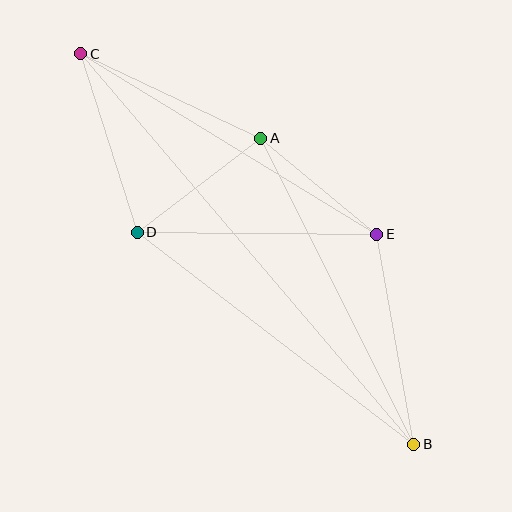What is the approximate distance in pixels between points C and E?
The distance between C and E is approximately 347 pixels.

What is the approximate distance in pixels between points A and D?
The distance between A and D is approximately 155 pixels.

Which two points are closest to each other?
Points A and E are closest to each other.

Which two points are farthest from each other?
Points B and C are farthest from each other.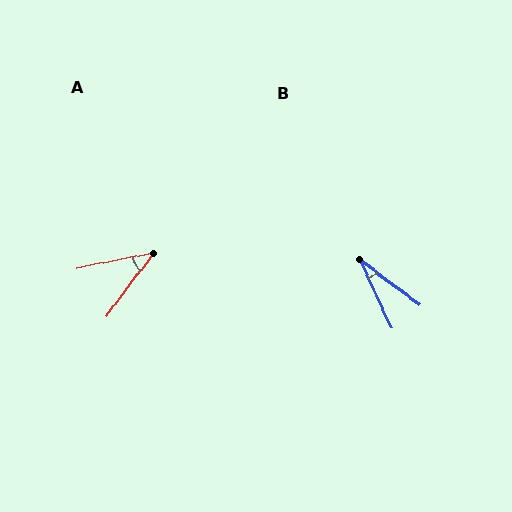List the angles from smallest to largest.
B (28°), A (42°).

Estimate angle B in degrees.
Approximately 28 degrees.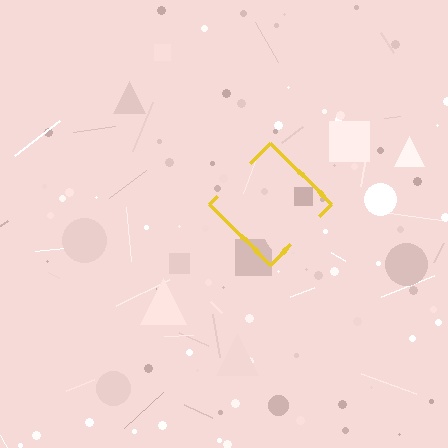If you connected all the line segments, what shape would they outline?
They would outline a diamond.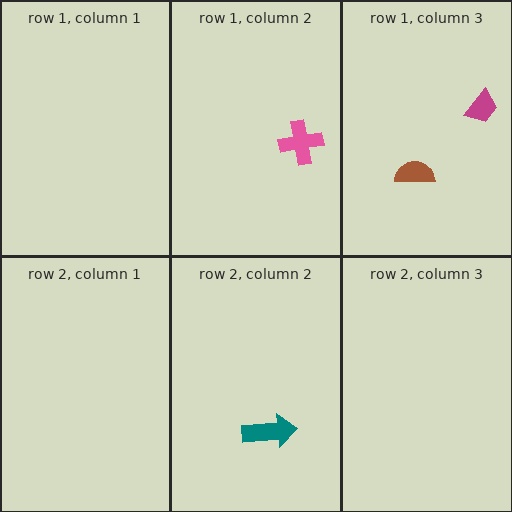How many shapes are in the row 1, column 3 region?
2.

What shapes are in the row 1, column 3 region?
The magenta trapezoid, the brown semicircle.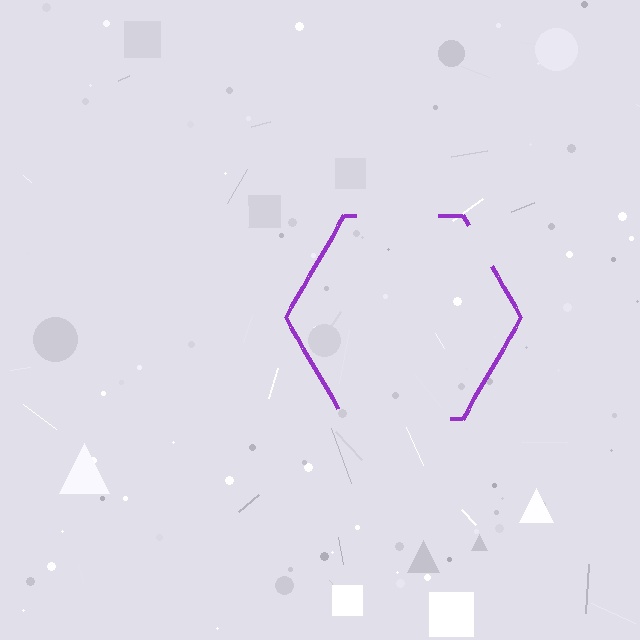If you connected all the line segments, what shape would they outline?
They would outline a hexagon.